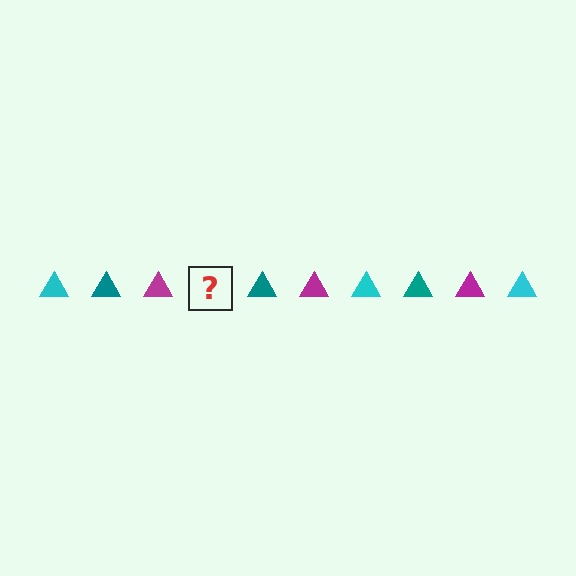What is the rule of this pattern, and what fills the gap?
The rule is that the pattern cycles through cyan, teal, magenta triangles. The gap should be filled with a cyan triangle.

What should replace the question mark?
The question mark should be replaced with a cyan triangle.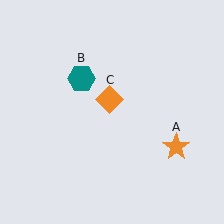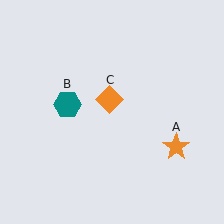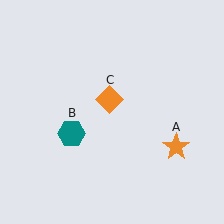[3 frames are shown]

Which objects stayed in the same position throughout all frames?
Orange star (object A) and orange diamond (object C) remained stationary.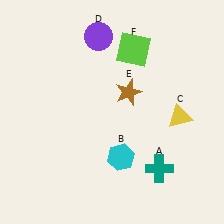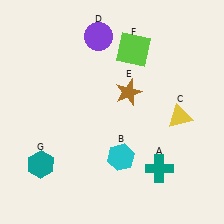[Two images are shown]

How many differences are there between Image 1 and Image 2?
There is 1 difference between the two images.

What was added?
A teal hexagon (G) was added in Image 2.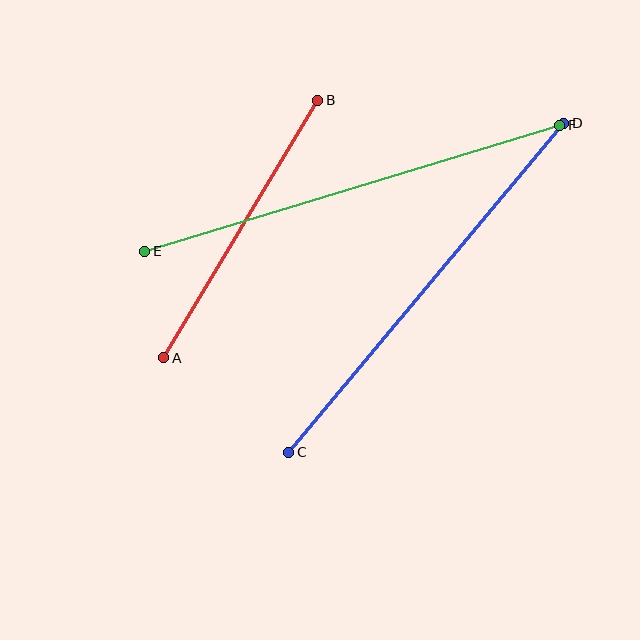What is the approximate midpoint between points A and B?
The midpoint is at approximately (241, 229) pixels.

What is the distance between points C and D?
The distance is approximately 428 pixels.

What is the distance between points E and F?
The distance is approximately 434 pixels.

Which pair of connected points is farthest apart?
Points E and F are farthest apart.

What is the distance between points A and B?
The distance is approximately 300 pixels.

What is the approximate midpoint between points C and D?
The midpoint is at approximately (426, 288) pixels.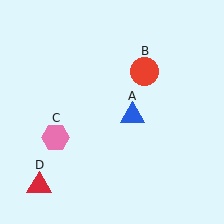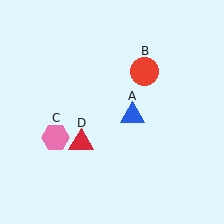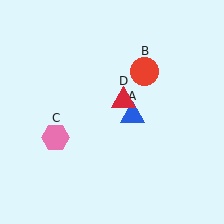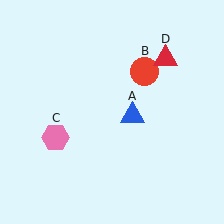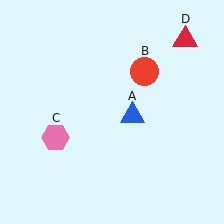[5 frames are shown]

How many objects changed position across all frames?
1 object changed position: red triangle (object D).